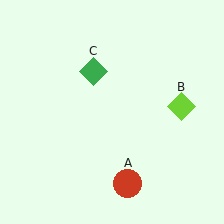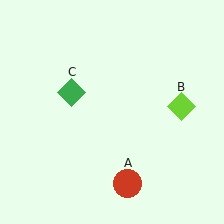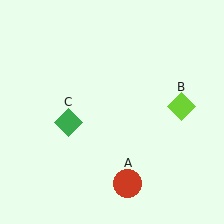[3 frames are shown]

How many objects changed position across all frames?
1 object changed position: green diamond (object C).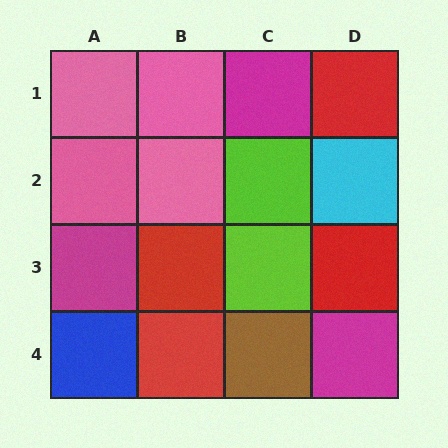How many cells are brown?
1 cell is brown.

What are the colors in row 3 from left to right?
Magenta, red, lime, red.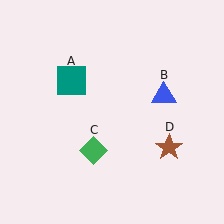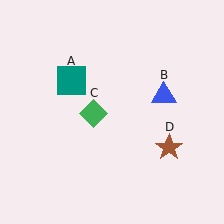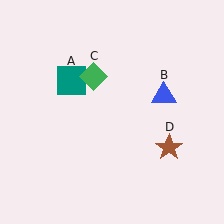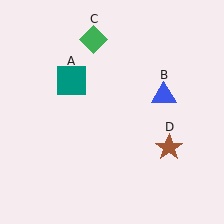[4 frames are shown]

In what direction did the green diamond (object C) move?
The green diamond (object C) moved up.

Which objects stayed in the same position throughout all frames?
Teal square (object A) and blue triangle (object B) and brown star (object D) remained stationary.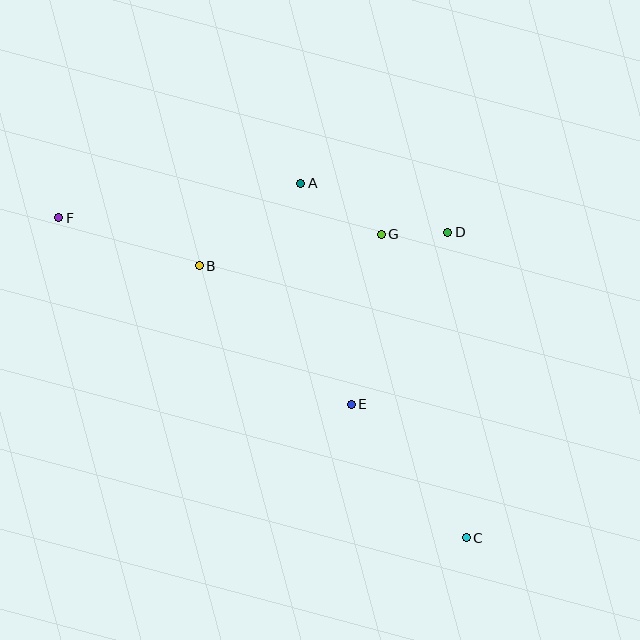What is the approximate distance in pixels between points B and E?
The distance between B and E is approximately 205 pixels.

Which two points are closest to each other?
Points D and G are closest to each other.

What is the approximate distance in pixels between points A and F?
The distance between A and F is approximately 244 pixels.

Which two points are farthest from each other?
Points C and F are farthest from each other.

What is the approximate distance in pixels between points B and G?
The distance between B and G is approximately 184 pixels.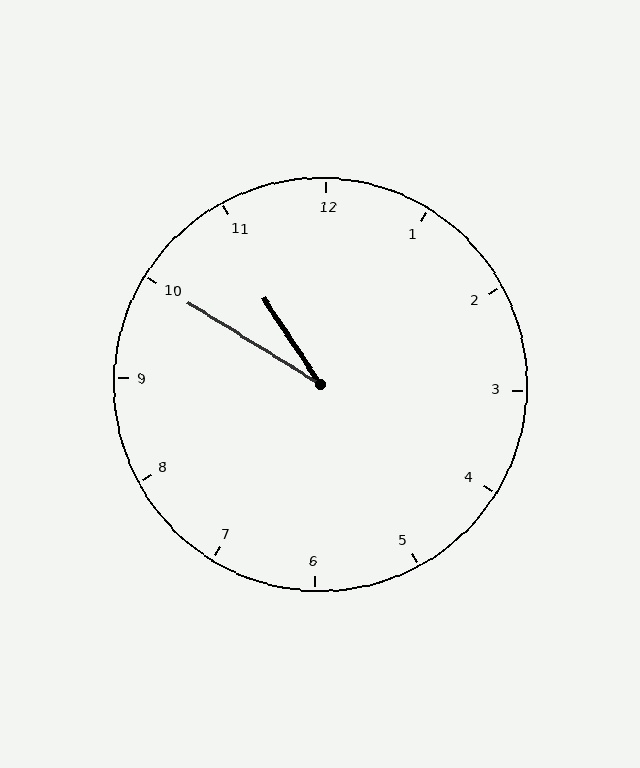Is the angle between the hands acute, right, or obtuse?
It is acute.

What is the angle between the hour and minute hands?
Approximately 25 degrees.